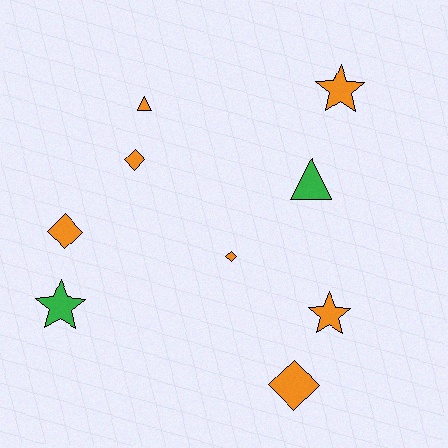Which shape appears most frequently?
Diamond, with 4 objects.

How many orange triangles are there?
There is 1 orange triangle.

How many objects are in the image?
There are 9 objects.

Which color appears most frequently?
Orange, with 7 objects.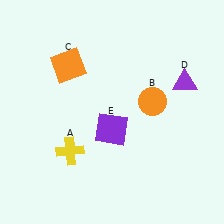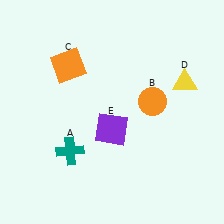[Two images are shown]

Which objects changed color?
A changed from yellow to teal. D changed from purple to yellow.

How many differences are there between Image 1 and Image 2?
There are 2 differences between the two images.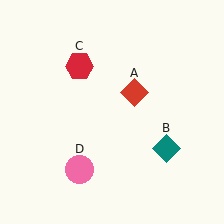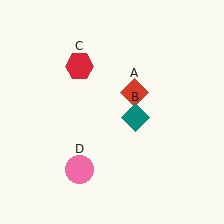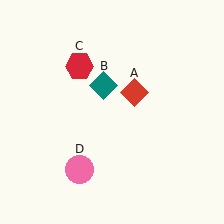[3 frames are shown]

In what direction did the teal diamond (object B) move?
The teal diamond (object B) moved up and to the left.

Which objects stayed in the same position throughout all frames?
Red diamond (object A) and red hexagon (object C) and pink circle (object D) remained stationary.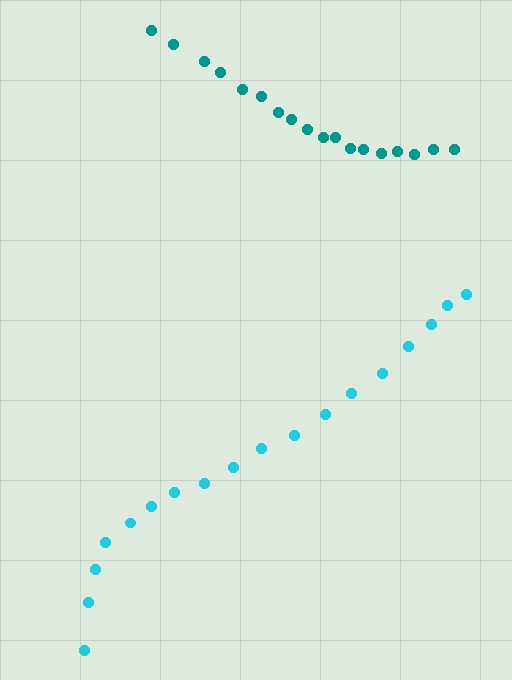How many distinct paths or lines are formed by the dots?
There are 2 distinct paths.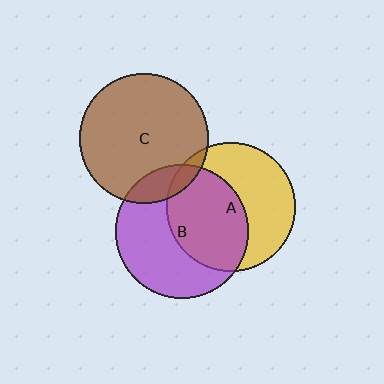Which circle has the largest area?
Circle B (purple).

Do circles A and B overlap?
Yes.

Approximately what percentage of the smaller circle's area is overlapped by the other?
Approximately 50%.